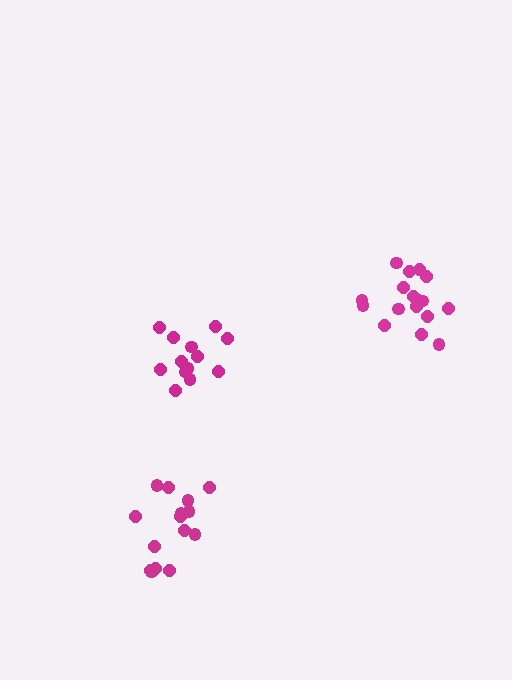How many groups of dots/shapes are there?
There are 3 groups.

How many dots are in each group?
Group 1: 15 dots, Group 2: 17 dots, Group 3: 14 dots (46 total).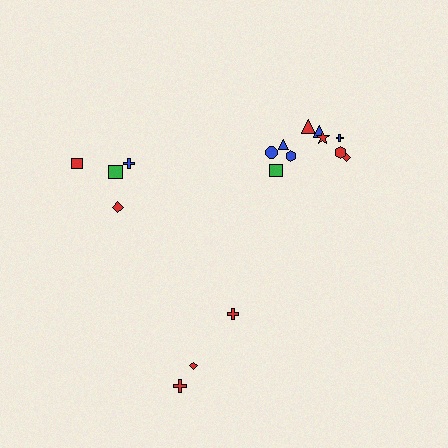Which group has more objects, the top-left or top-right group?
The top-right group.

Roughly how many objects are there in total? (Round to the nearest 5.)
Roughly 15 objects in total.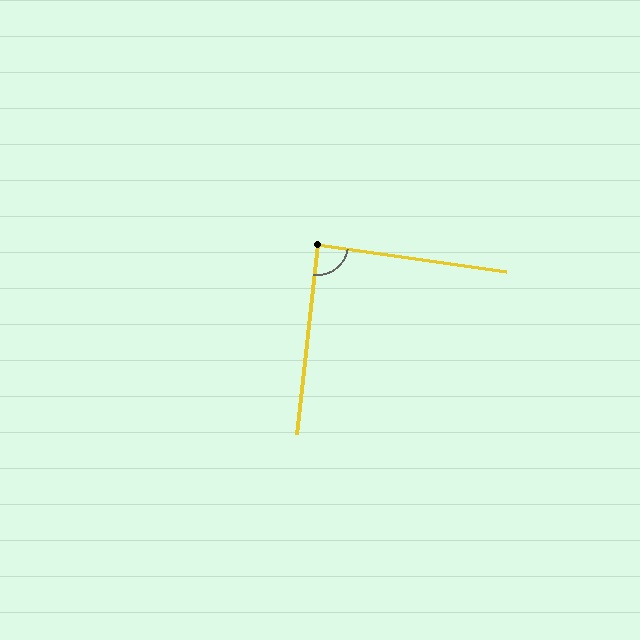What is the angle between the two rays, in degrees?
Approximately 89 degrees.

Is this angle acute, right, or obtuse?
It is approximately a right angle.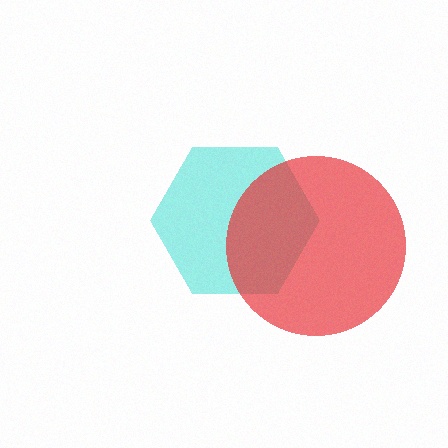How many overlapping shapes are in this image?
There are 2 overlapping shapes in the image.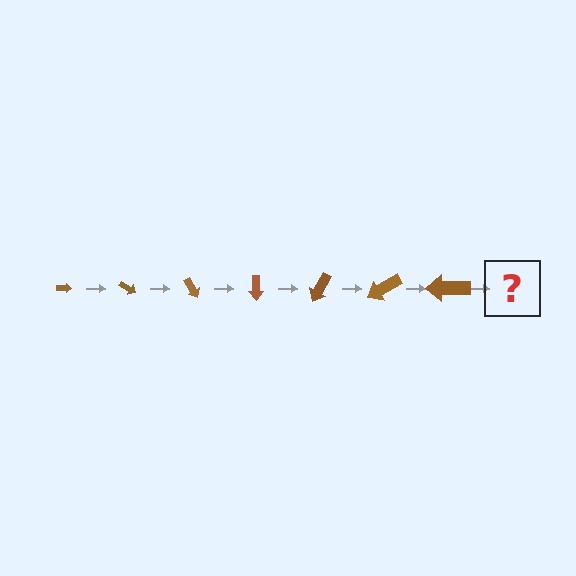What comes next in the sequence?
The next element should be an arrow, larger than the previous one and rotated 210 degrees from the start.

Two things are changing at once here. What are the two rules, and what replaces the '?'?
The two rules are that the arrow grows larger each step and it rotates 30 degrees each step. The '?' should be an arrow, larger than the previous one and rotated 210 degrees from the start.